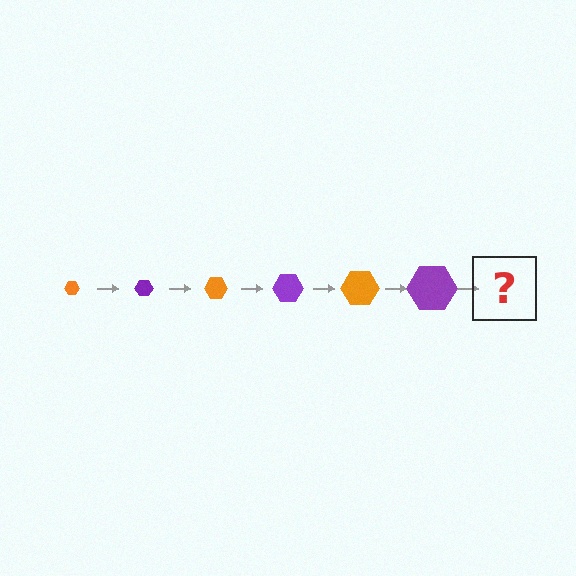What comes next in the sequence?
The next element should be an orange hexagon, larger than the previous one.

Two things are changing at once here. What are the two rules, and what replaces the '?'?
The two rules are that the hexagon grows larger each step and the color cycles through orange and purple. The '?' should be an orange hexagon, larger than the previous one.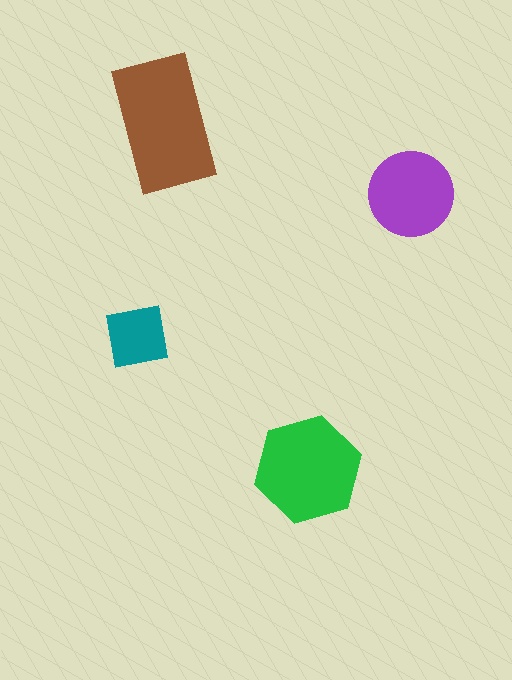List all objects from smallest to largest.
The teal square, the purple circle, the green hexagon, the brown rectangle.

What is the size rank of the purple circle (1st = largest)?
3rd.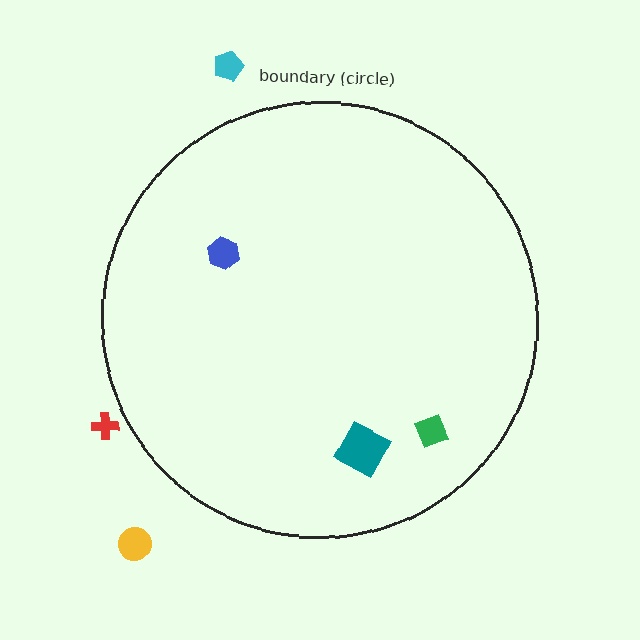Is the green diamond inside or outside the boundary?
Inside.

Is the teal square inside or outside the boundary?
Inside.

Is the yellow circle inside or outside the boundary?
Outside.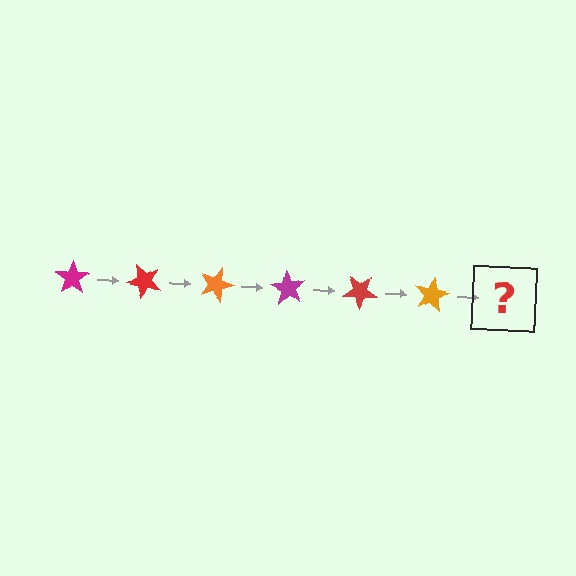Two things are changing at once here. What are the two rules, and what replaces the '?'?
The two rules are that it rotates 45 degrees each step and the color cycles through magenta, red, and orange. The '?' should be a magenta star, rotated 270 degrees from the start.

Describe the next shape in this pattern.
It should be a magenta star, rotated 270 degrees from the start.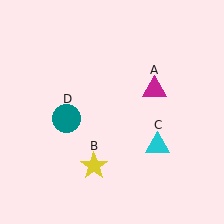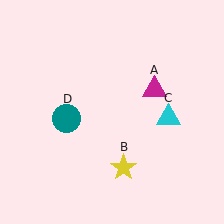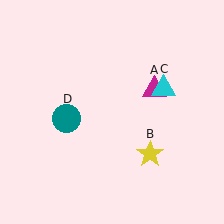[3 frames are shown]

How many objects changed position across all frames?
2 objects changed position: yellow star (object B), cyan triangle (object C).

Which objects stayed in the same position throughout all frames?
Magenta triangle (object A) and teal circle (object D) remained stationary.